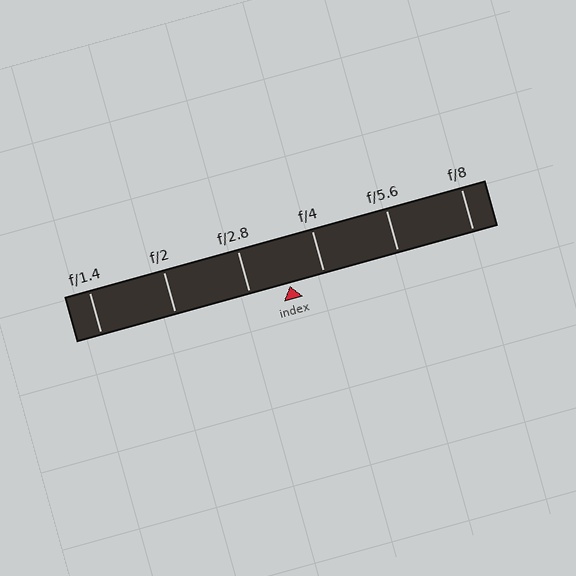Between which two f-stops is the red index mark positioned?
The index mark is between f/2.8 and f/4.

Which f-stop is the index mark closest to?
The index mark is closest to f/4.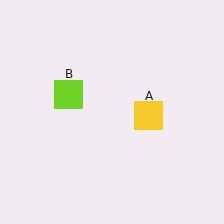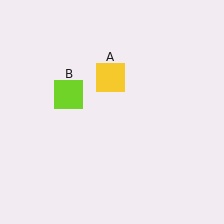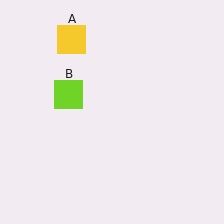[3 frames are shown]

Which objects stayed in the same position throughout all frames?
Lime square (object B) remained stationary.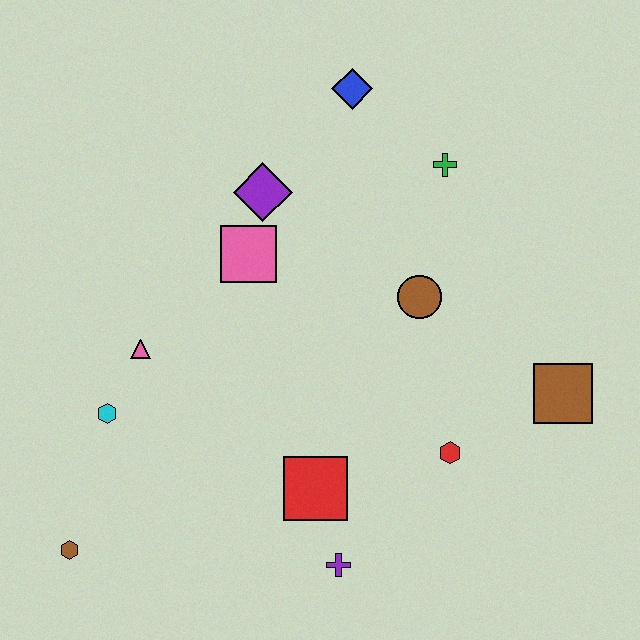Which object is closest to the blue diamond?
The green cross is closest to the blue diamond.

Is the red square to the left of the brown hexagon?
No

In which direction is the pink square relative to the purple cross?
The pink square is above the purple cross.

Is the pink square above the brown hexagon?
Yes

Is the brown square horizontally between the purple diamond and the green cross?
No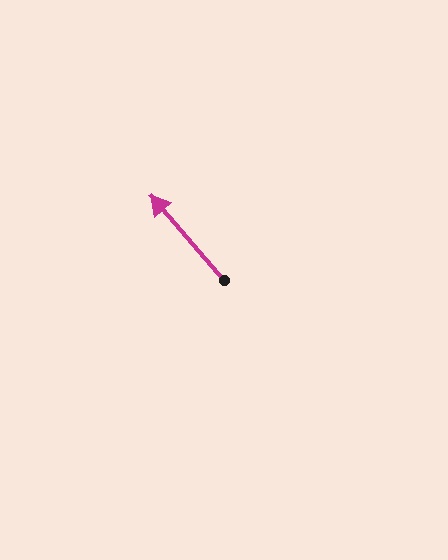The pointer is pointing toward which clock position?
Roughly 11 o'clock.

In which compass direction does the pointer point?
Northwest.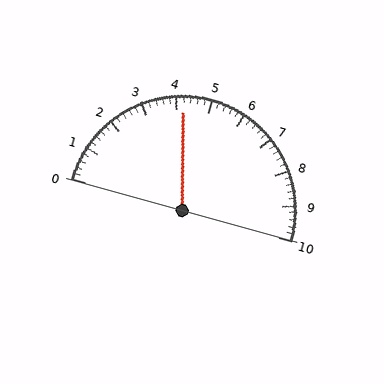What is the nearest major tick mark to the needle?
The nearest major tick mark is 4.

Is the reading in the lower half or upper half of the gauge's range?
The reading is in the lower half of the range (0 to 10).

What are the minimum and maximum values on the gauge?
The gauge ranges from 0 to 10.